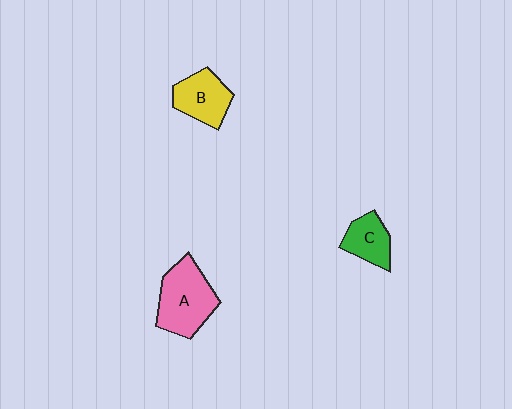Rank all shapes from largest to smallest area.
From largest to smallest: A (pink), B (yellow), C (green).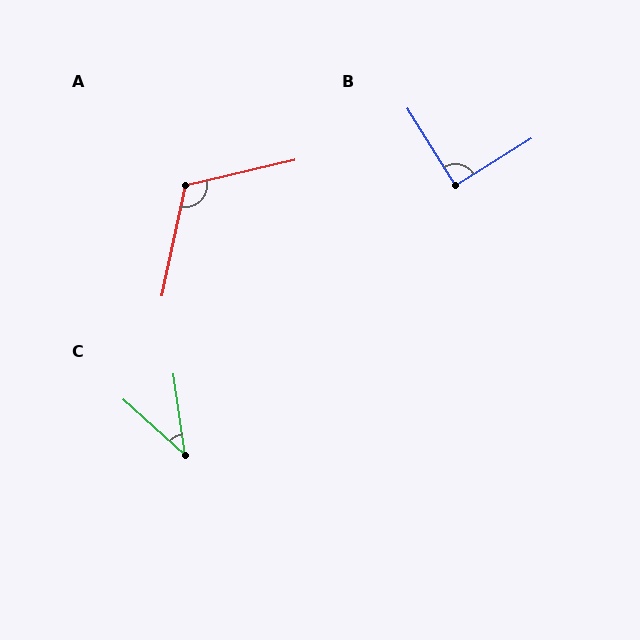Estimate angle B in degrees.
Approximately 90 degrees.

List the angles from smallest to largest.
C (40°), B (90°), A (115°).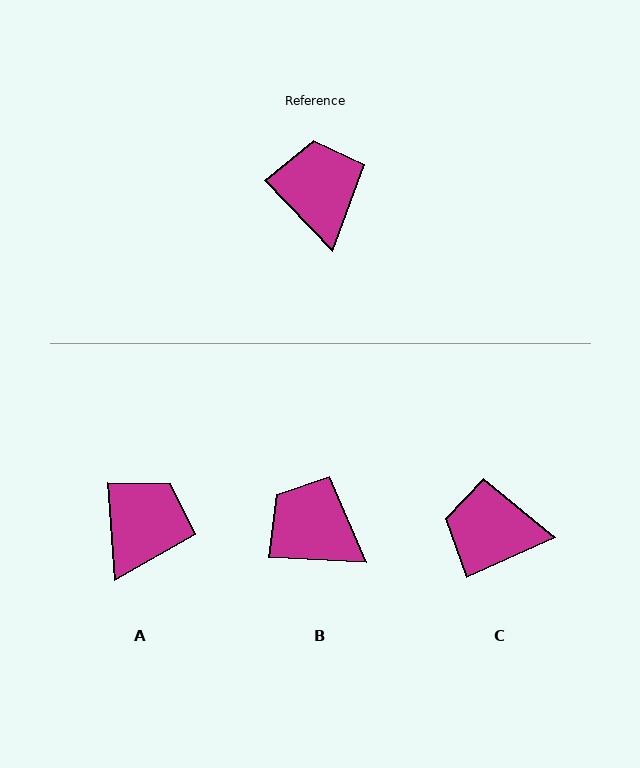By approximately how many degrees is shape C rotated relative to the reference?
Approximately 71 degrees counter-clockwise.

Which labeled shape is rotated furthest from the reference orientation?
C, about 71 degrees away.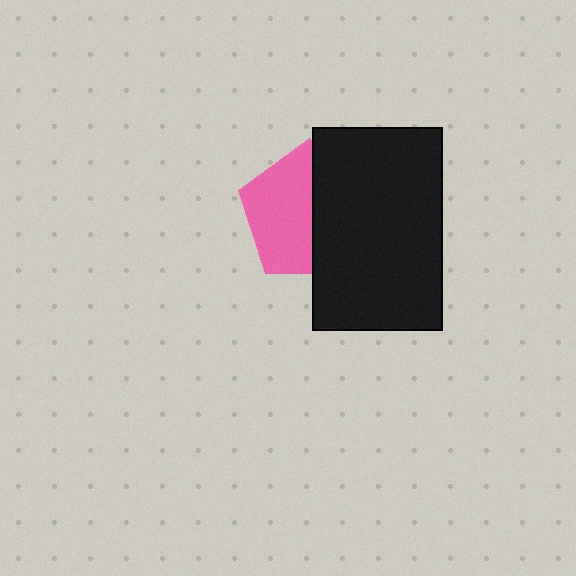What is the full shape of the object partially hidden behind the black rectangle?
The partially hidden object is a pink pentagon.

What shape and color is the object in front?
The object in front is a black rectangle.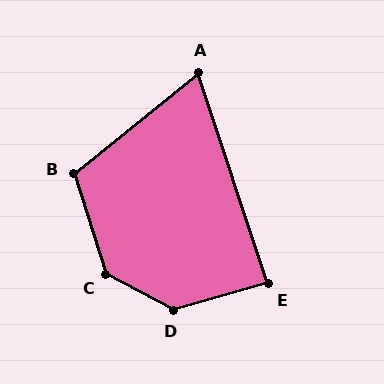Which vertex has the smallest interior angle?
A, at approximately 69 degrees.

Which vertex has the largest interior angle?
D, at approximately 137 degrees.